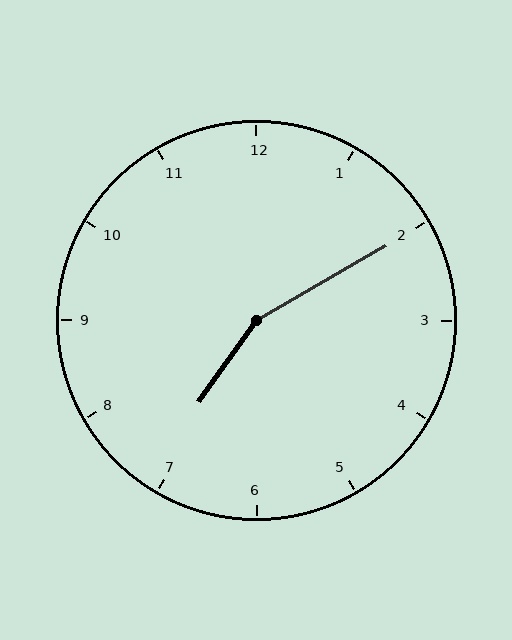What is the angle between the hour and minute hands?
Approximately 155 degrees.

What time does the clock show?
7:10.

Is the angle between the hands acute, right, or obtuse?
It is obtuse.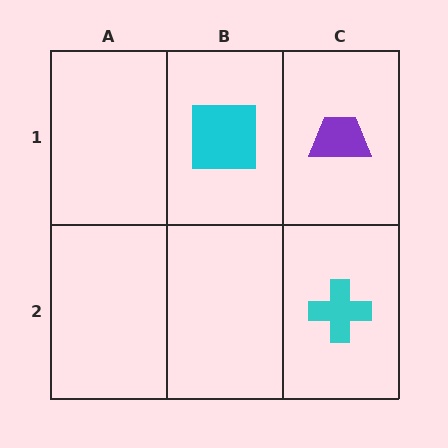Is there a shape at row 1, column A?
No, that cell is empty.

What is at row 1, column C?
A purple trapezoid.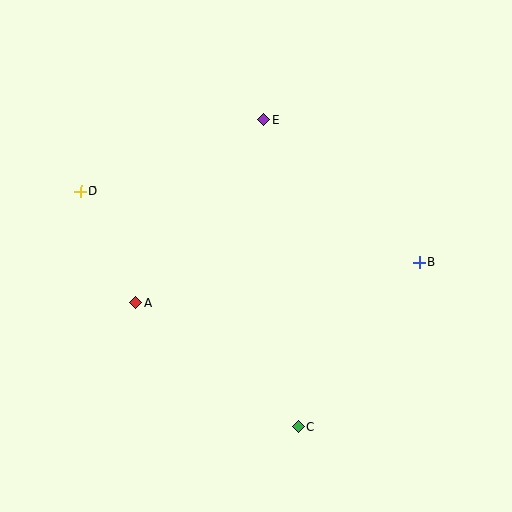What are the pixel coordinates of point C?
Point C is at (298, 427).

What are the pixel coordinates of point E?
Point E is at (264, 120).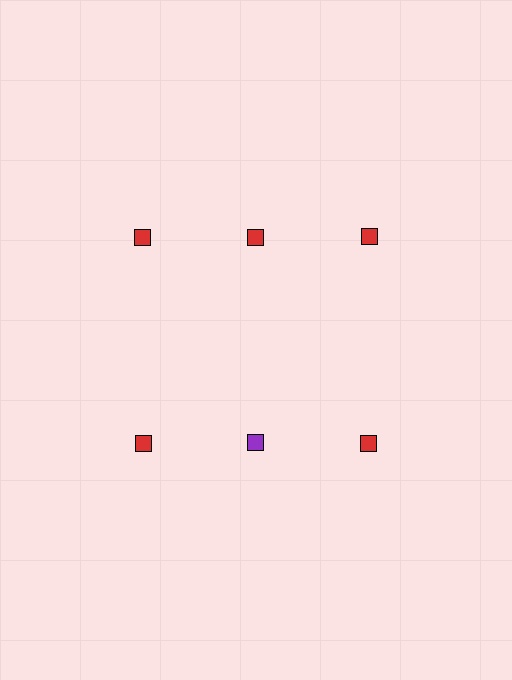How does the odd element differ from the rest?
It has a different color: purple instead of red.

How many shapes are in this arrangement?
There are 6 shapes arranged in a grid pattern.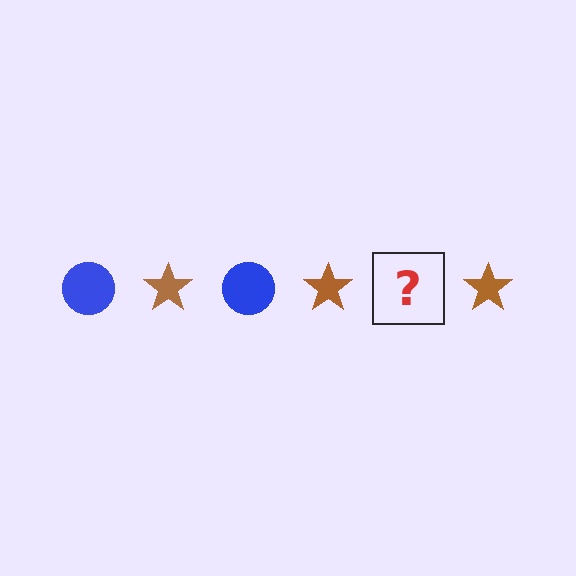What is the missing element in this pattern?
The missing element is a blue circle.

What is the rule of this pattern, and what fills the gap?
The rule is that the pattern alternates between blue circle and brown star. The gap should be filled with a blue circle.